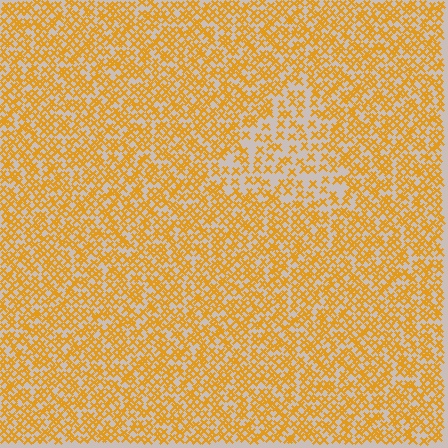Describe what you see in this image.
The image contains small orange elements arranged at two different densities. A triangle-shaped region is visible where the elements are less densely packed than the surrounding area.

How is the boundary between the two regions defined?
The boundary is defined by a change in element density (approximately 1.9x ratio). All elements are the same color, size, and shape.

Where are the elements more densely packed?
The elements are more densely packed outside the triangle boundary.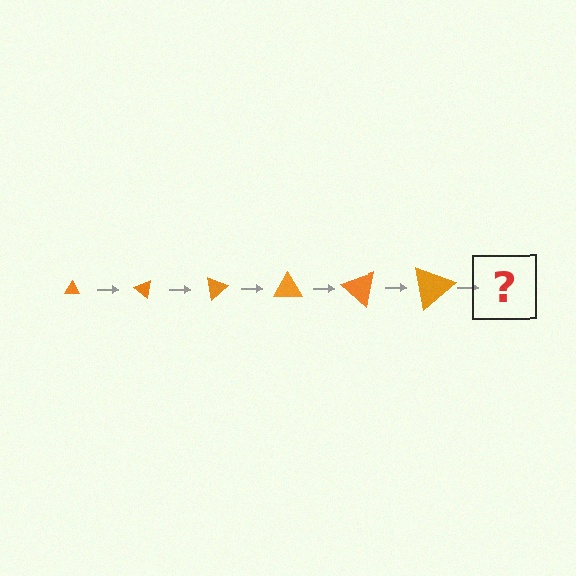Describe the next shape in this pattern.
It should be a triangle, larger than the previous one and rotated 240 degrees from the start.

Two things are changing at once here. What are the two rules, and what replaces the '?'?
The two rules are that the triangle grows larger each step and it rotates 40 degrees each step. The '?' should be a triangle, larger than the previous one and rotated 240 degrees from the start.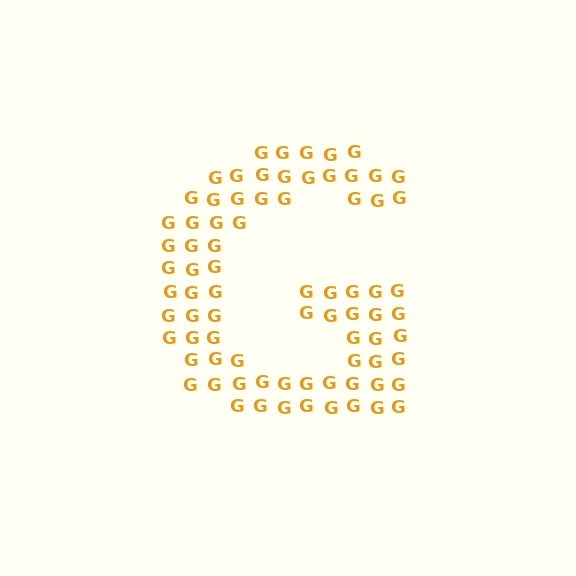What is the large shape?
The large shape is the letter G.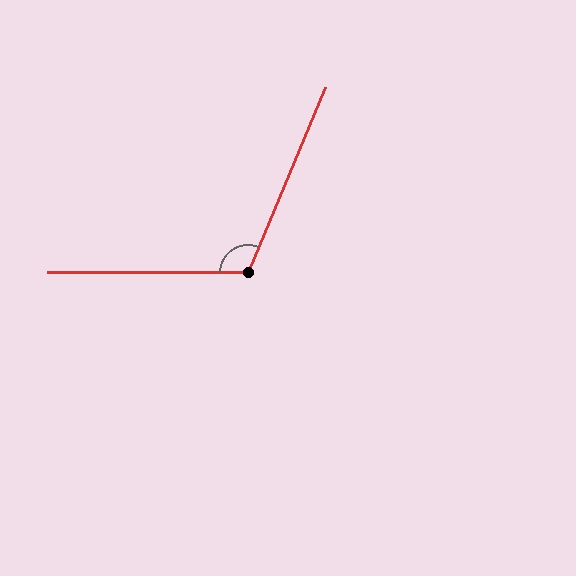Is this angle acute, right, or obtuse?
It is obtuse.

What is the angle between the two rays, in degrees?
Approximately 113 degrees.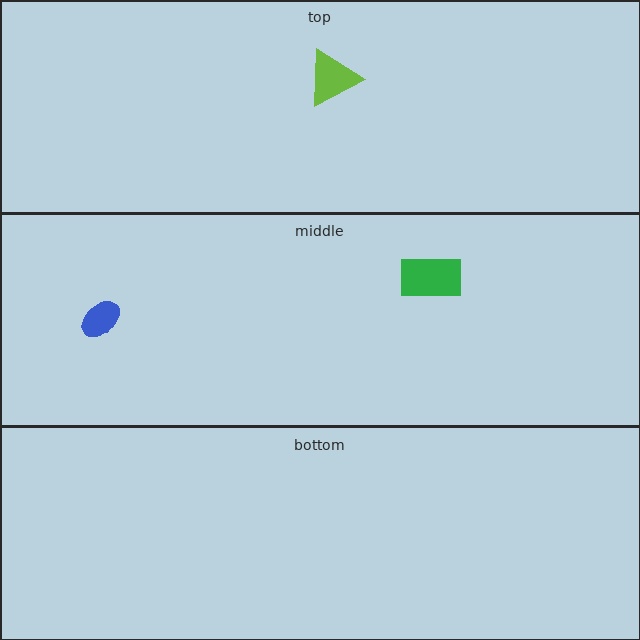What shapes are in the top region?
The lime triangle.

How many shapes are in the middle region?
2.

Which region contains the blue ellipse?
The middle region.